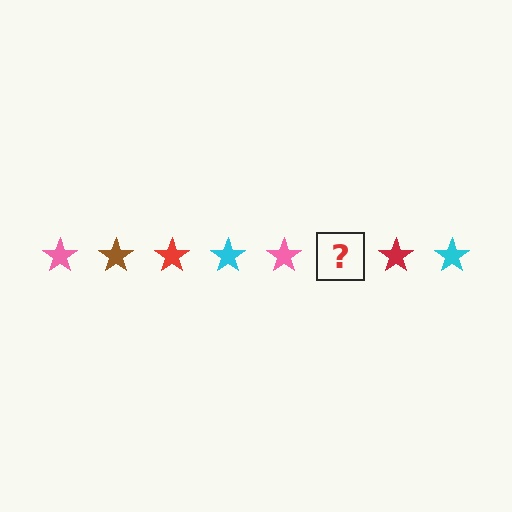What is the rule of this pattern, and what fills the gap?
The rule is that the pattern cycles through pink, brown, red, cyan stars. The gap should be filled with a brown star.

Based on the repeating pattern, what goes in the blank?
The blank should be a brown star.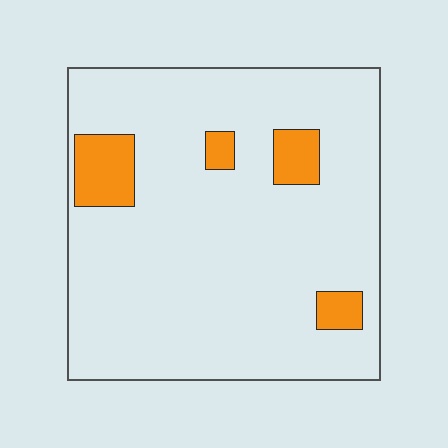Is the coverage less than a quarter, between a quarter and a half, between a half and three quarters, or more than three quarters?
Less than a quarter.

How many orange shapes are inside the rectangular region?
4.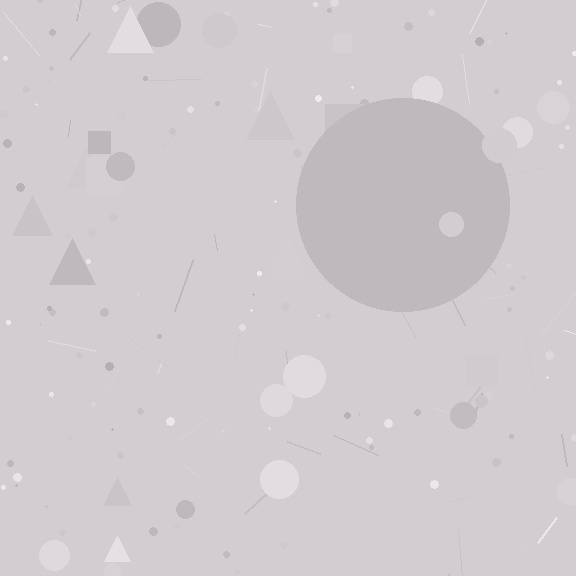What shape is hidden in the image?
A circle is hidden in the image.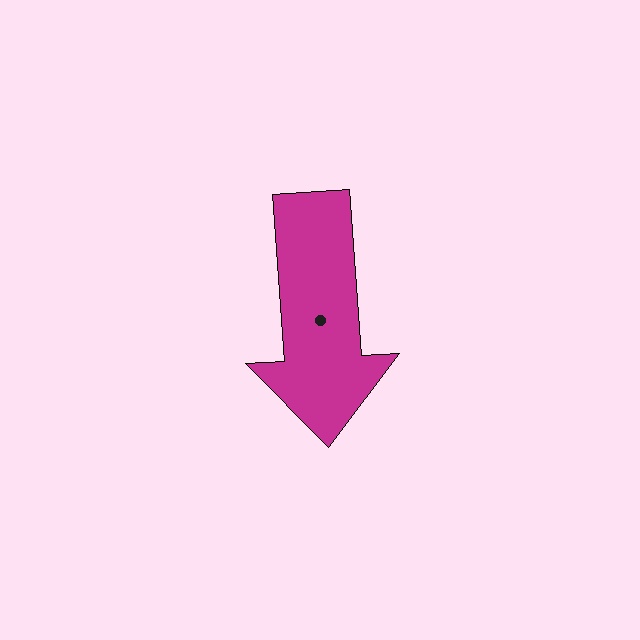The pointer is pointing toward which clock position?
Roughly 6 o'clock.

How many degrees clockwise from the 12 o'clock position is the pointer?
Approximately 176 degrees.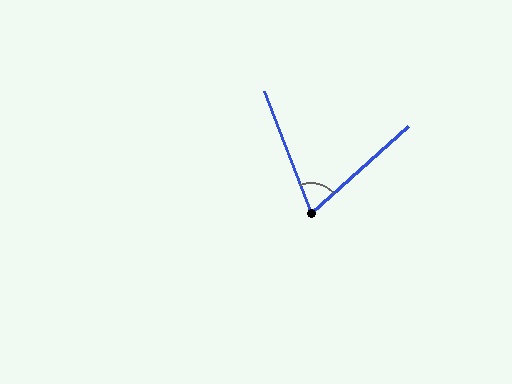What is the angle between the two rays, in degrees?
Approximately 69 degrees.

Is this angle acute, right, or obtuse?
It is acute.